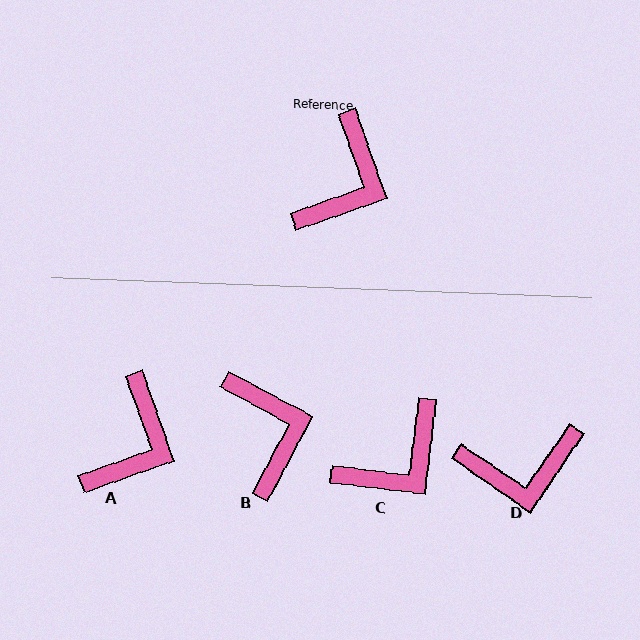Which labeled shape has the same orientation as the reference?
A.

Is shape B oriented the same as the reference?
No, it is off by about 43 degrees.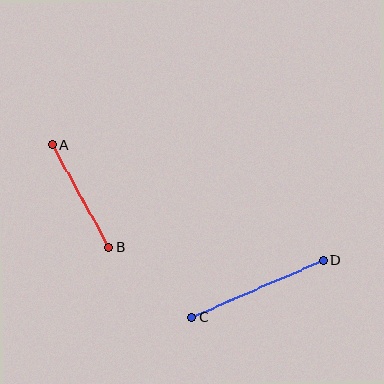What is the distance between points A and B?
The distance is approximately 117 pixels.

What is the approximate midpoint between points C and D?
The midpoint is at approximately (257, 289) pixels.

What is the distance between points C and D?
The distance is approximately 143 pixels.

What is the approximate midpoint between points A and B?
The midpoint is at approximately (80, 196) pixels.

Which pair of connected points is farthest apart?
Points C and D are farthest apart.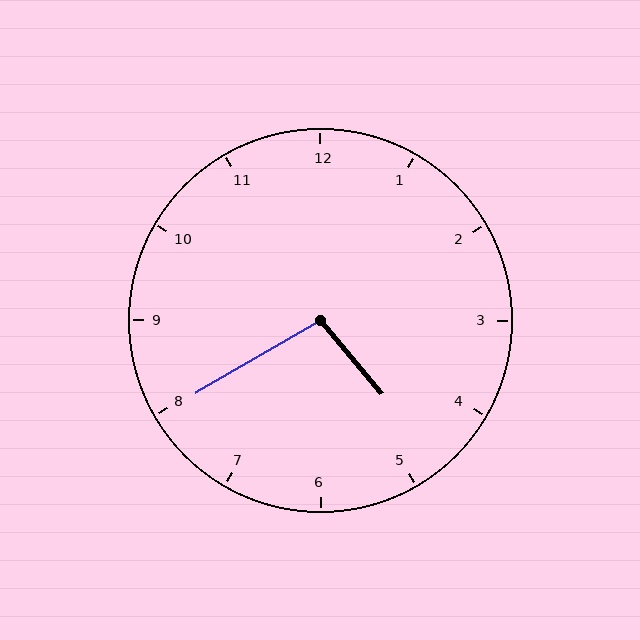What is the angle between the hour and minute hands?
Approximately 100 degrees.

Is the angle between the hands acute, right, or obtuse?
It is obtuse.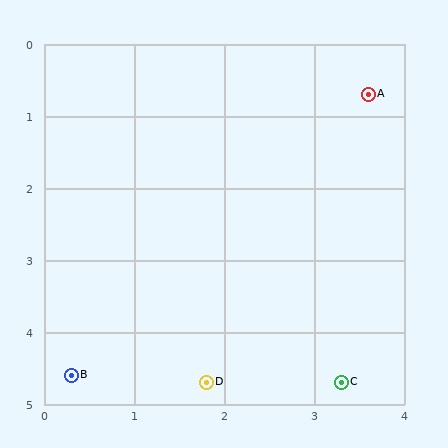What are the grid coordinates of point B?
Point B is at approximately (0.3, 4.6).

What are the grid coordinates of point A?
Point A is at approximately (3.6, 0.7).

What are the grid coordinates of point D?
Point D is at approximately (1.8, 4.7).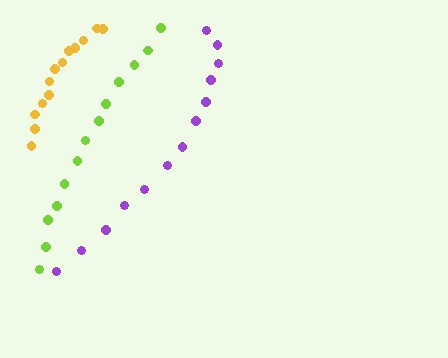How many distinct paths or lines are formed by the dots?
There are 3 distinct paths.